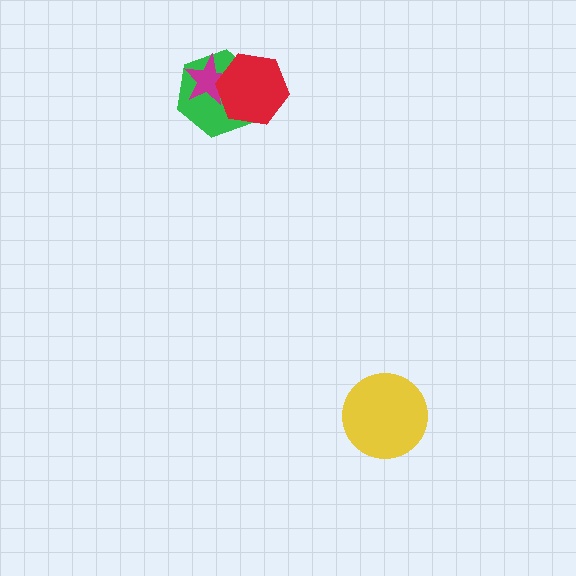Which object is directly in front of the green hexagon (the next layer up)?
The magenta star is directly in front of the green hexagon.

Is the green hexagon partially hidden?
Yes, it is partially covered by another shape.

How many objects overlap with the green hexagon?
2 objects overlap with the green hexagon.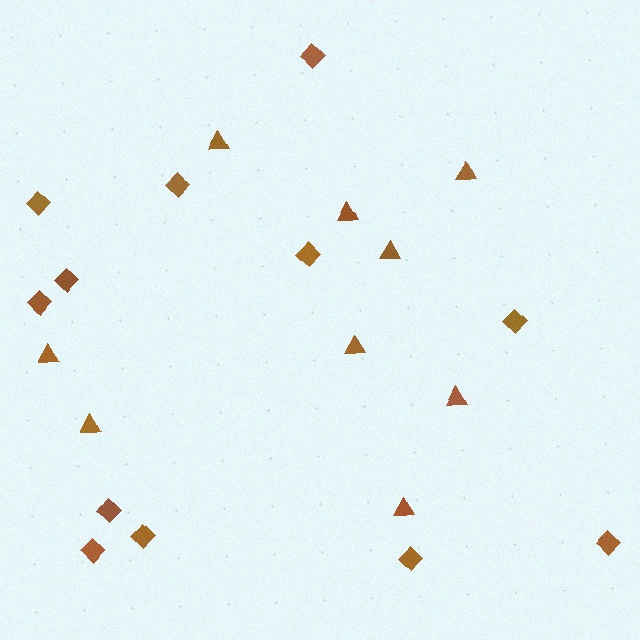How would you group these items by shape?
There are 2 groups: one group of triangles (9) and one group of diamonds (12).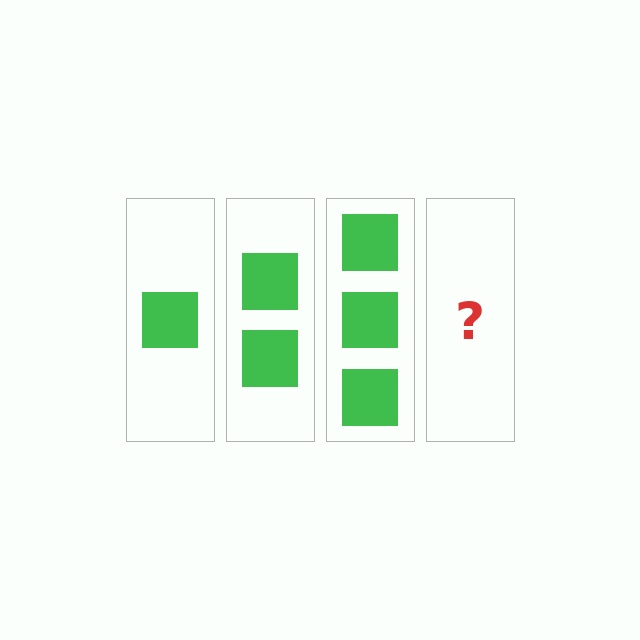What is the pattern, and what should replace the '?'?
The pattern is that each step adds one more square. The '?' should be 4 squares.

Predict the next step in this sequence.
The next step is 4 squares.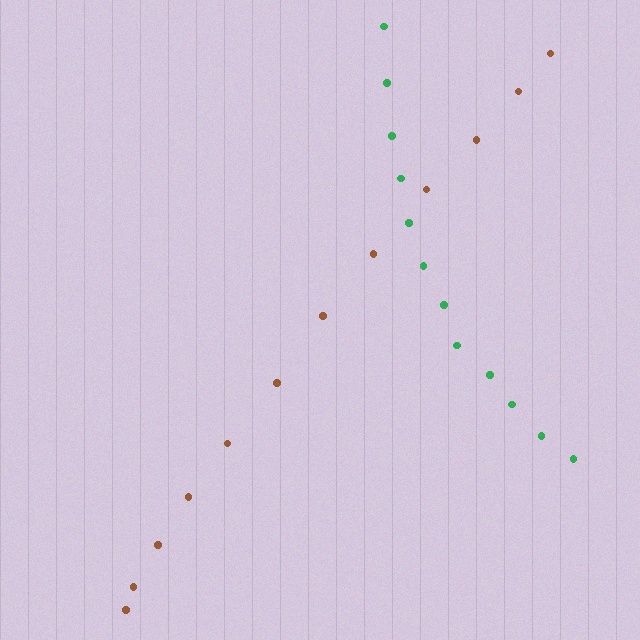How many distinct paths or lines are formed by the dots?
There are 2 distinct paths.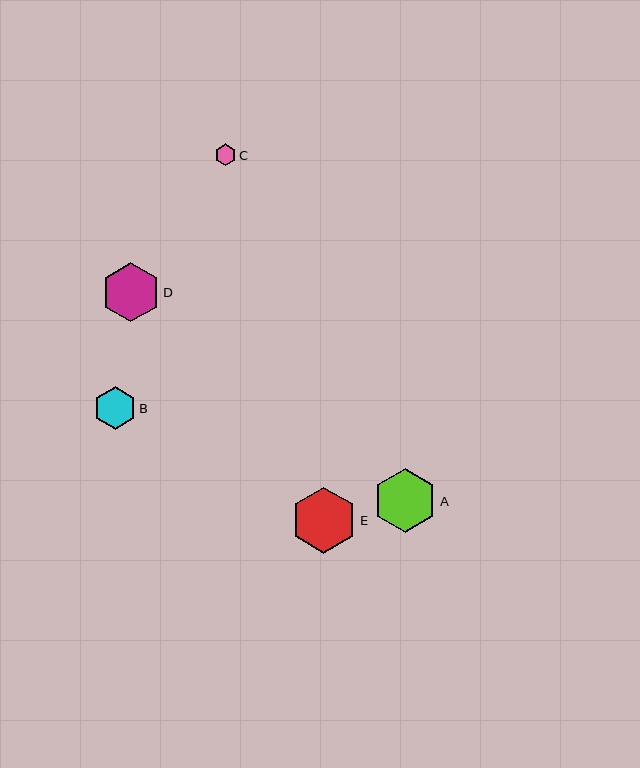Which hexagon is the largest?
Hexagon E is the largest with a size of approximately 66 pixels.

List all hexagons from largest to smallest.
From largest to smallest: E, A, D, B, C.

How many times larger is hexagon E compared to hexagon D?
Hexagon E is approximately 1.1 times the size of hexagon D.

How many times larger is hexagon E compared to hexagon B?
Hexagon E is approximately 1.6 times the size of hexagon B.